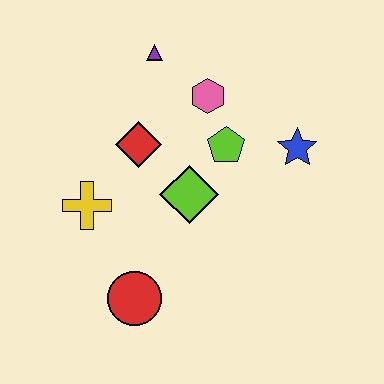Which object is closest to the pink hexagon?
The lime pentagon is closest to the pink hexagon.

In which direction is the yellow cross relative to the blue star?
The yellow cross is to the left of the blue star.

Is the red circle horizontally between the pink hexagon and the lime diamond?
No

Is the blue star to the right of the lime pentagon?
Yes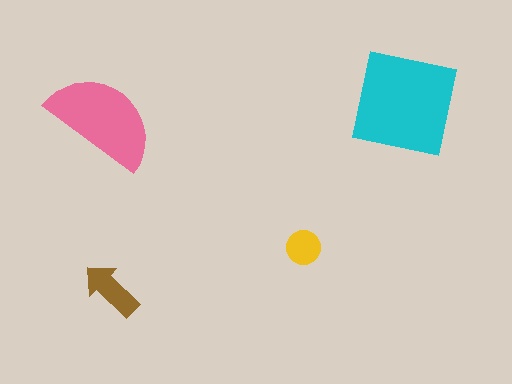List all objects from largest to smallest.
The cyan square, the pink semicircle, the brown arrow, the yellow circle.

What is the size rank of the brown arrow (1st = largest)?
3rd.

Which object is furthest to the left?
The pink semicircle is leftmost.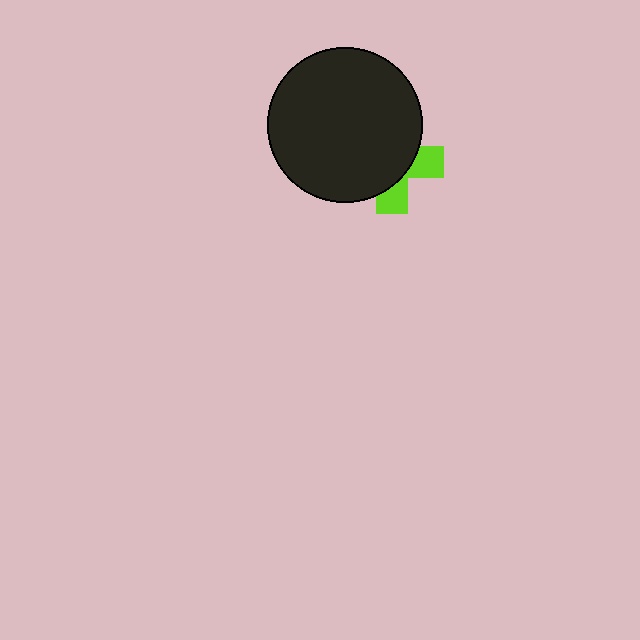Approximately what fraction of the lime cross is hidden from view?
Roughly 67% of the lime cross is hidden behind the black circle.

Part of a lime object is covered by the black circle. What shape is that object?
It is a cross.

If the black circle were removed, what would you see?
You would see the complete lime cross.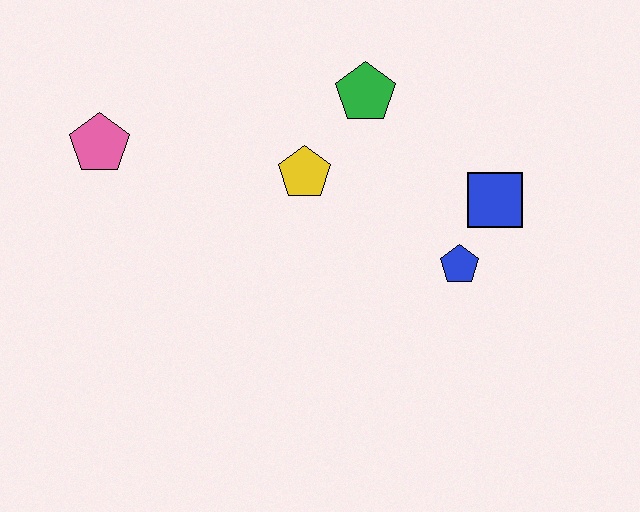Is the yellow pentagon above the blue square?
Yes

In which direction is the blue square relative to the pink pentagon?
The blue square is to the right of the pink pentagon.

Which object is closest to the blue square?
The blue pentagon is closest to the blue square.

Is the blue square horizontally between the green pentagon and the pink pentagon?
No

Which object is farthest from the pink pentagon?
The blue square is farthest from the pink pentagon.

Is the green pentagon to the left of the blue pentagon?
Yes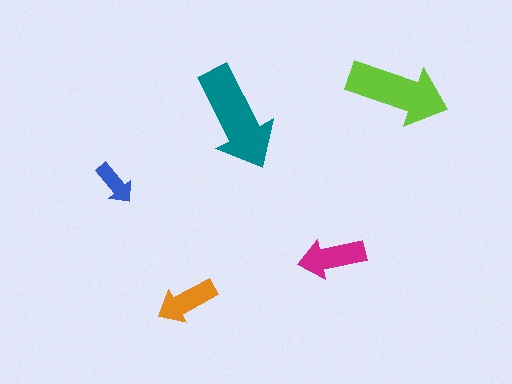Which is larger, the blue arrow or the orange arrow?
The orange one.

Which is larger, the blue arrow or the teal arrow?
The teal one.